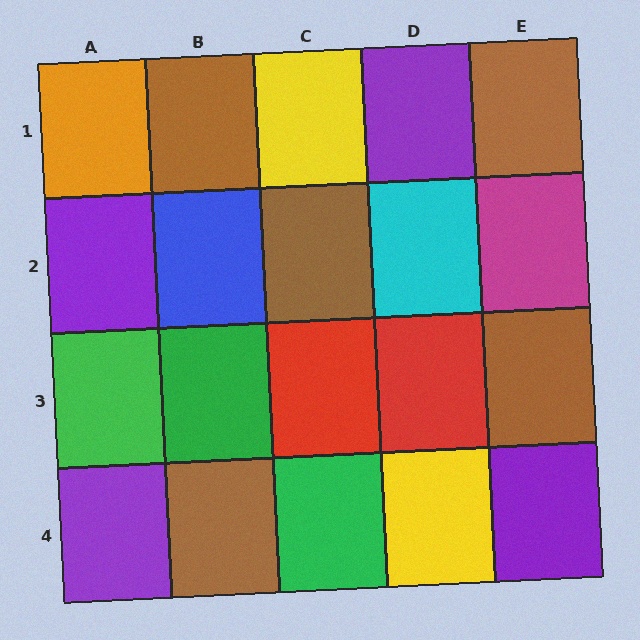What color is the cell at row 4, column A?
Purple.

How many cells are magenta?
1 cell is magenta.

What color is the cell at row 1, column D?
Purple.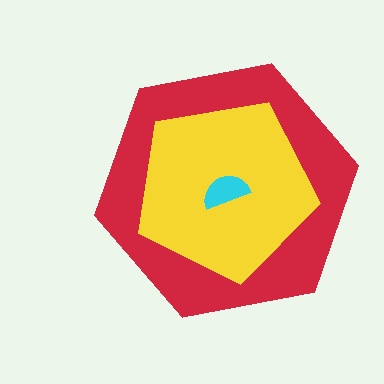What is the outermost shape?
The red hexagon.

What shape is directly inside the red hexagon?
The yellow pentagon.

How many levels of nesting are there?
3.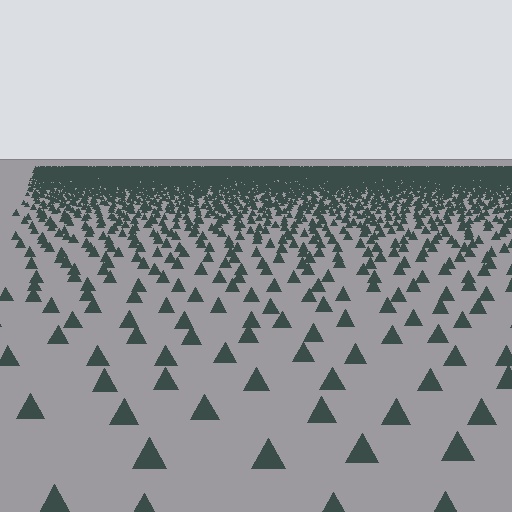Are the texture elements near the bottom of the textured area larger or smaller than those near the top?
Larger. Near the bottom, elements are closer to the viewer and appear at a bigger on-screen size.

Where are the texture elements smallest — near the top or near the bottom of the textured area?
Near the top.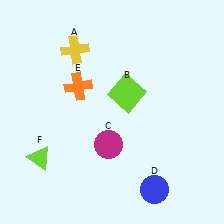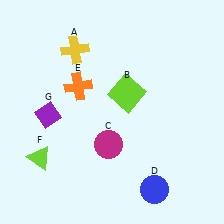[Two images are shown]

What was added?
A purple diamond (G) was added in Image 2.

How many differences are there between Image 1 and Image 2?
There is 1 difference between the two images.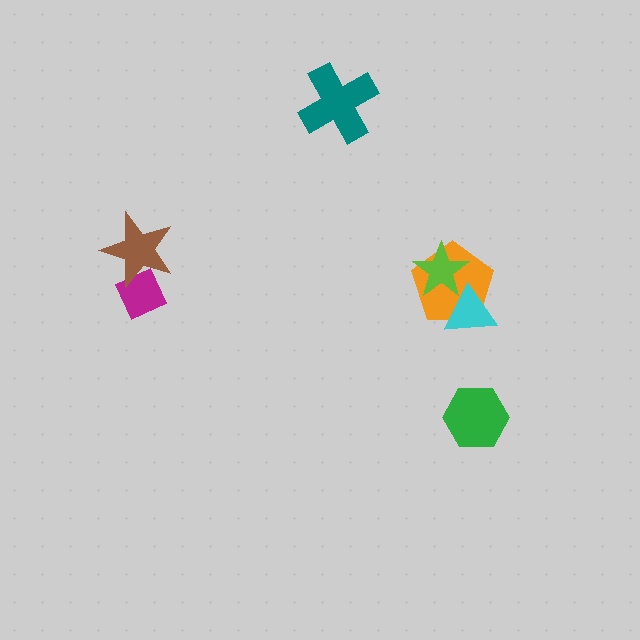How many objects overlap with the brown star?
1 object overlaps with the brown star.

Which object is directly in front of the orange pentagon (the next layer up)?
The lime star is directly in front of the orange pentagon.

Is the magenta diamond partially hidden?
Yes, it is partially covered by another shape.